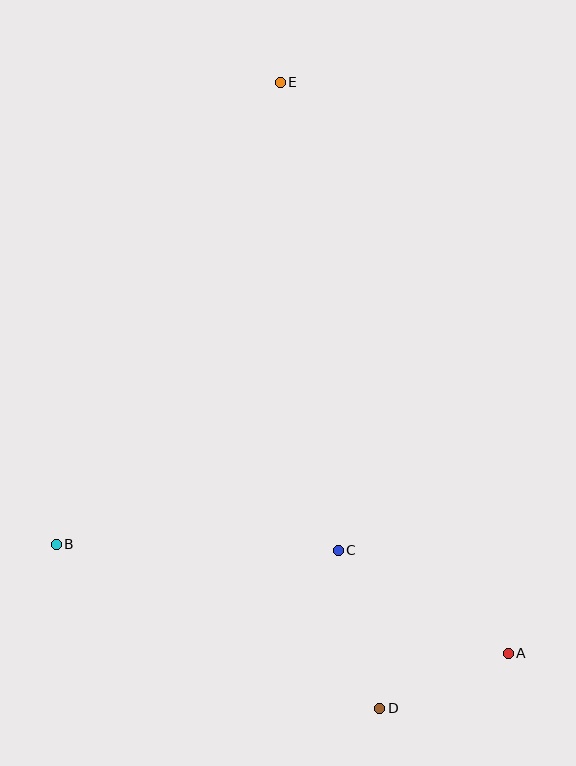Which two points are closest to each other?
Points A and D are closest to each other.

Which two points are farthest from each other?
Points D and E are farthest from each other.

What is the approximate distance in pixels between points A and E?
The distance between A and E is approximately 615 pixels.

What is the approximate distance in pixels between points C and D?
The distance between C and D is approximately 164 pixels.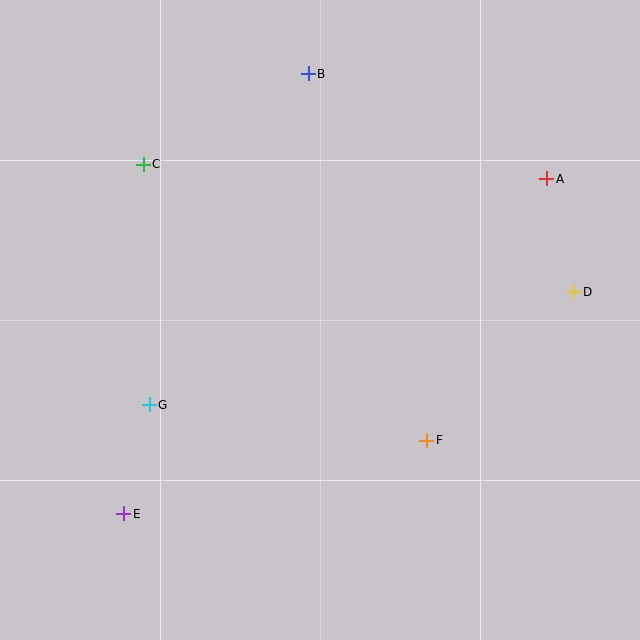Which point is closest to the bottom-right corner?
Point F is closest to the bottom-right corner.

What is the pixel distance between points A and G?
The distance between A and G is 457 pixels.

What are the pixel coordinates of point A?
Point A is at (547, 179).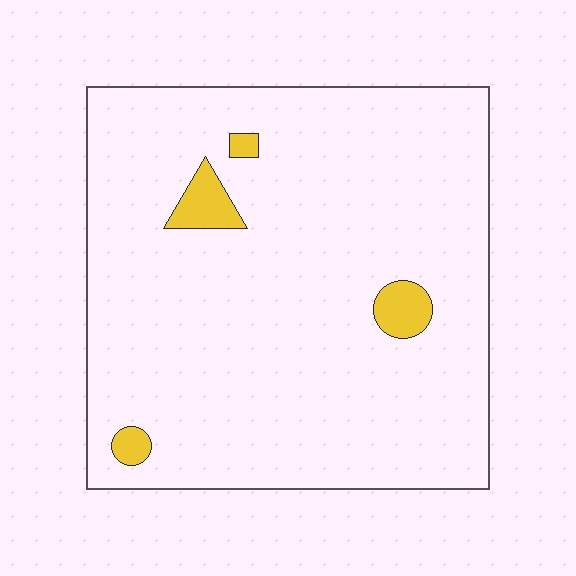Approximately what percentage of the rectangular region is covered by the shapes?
Approximately 5%.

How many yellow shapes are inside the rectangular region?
4.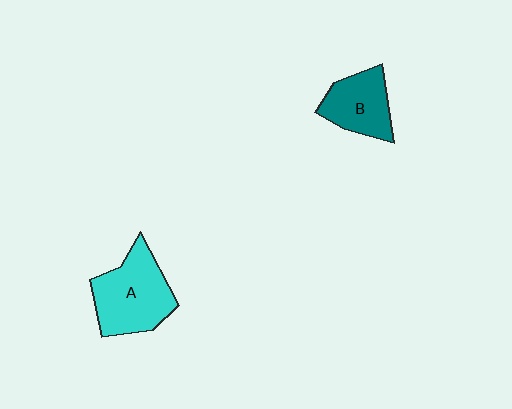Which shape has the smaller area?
Shape B (teal).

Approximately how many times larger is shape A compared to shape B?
Approximately 1.4 times.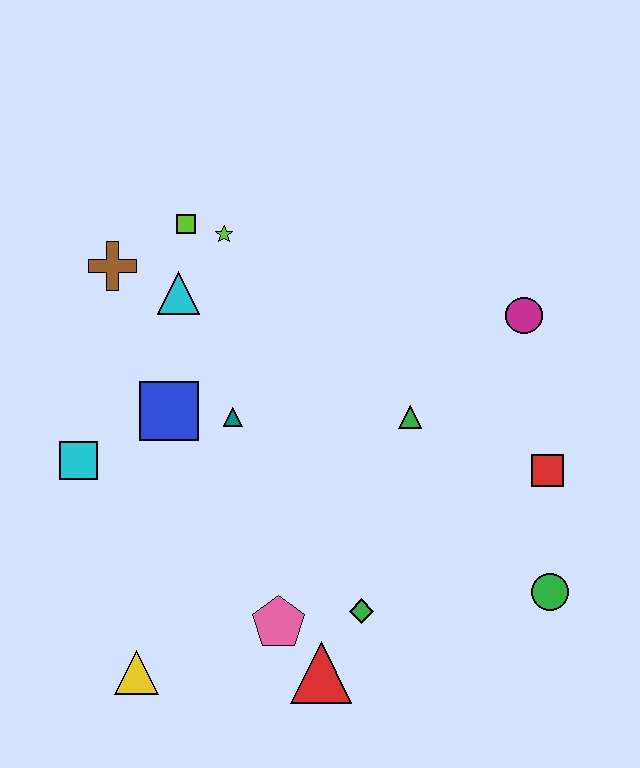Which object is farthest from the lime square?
The green circle is farthest from the lime square.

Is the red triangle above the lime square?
No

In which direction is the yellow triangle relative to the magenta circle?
The yellow triangle is to the left of the magenta circle.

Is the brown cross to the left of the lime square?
Yes